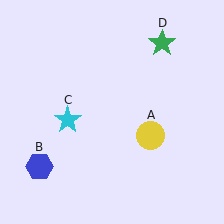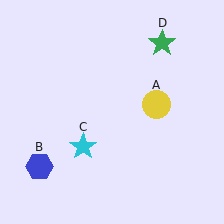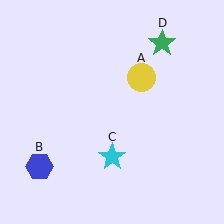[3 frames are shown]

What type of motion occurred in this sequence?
The yellow circle (object A), cyan star (object C) rotated counterclockwise around the center of the scene.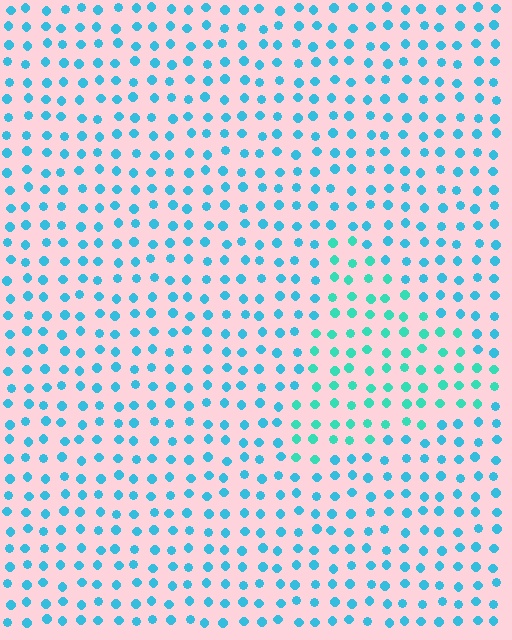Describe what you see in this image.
The image is filled with small cyan elements in a uniform arrangement. A triangle-shaped region is visible where the elements are tinted to a slightly different hue, forming a subtle color boundary.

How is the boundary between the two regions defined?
The boundary is defined purely by a slight shift in hue (about 26 degrees). Spacing, size, and orientation are identical on both sides.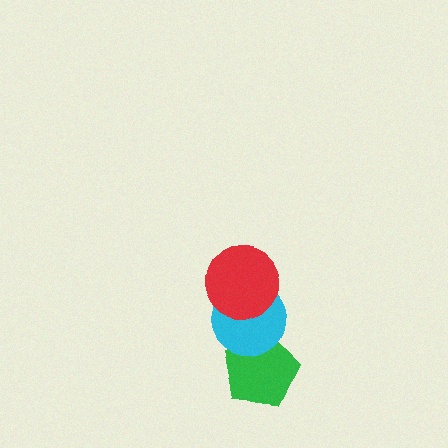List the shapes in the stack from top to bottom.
From top to bottom: the red circle, the cyan circle, the green pentagon.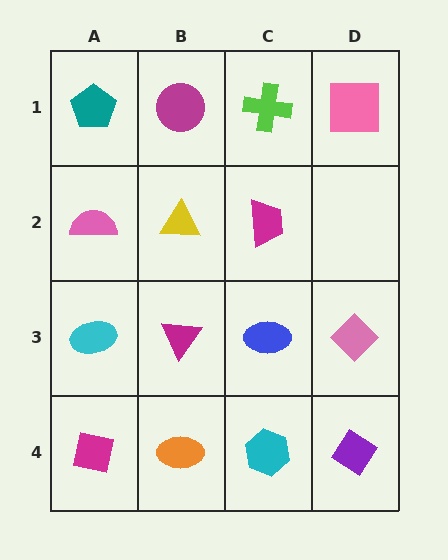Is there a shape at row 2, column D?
No, that cell is empty.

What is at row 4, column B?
An orange ellipse.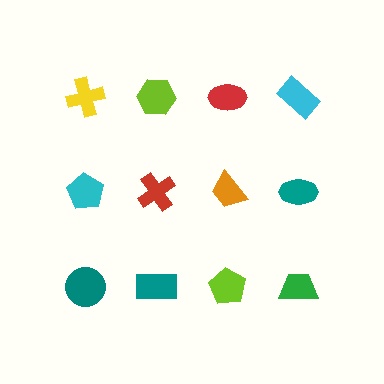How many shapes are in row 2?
4 shapes.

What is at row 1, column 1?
A yellow cross.